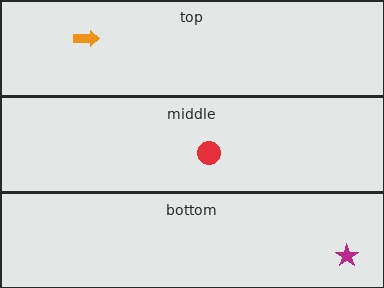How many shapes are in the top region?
1.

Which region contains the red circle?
The middle region.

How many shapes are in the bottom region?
1.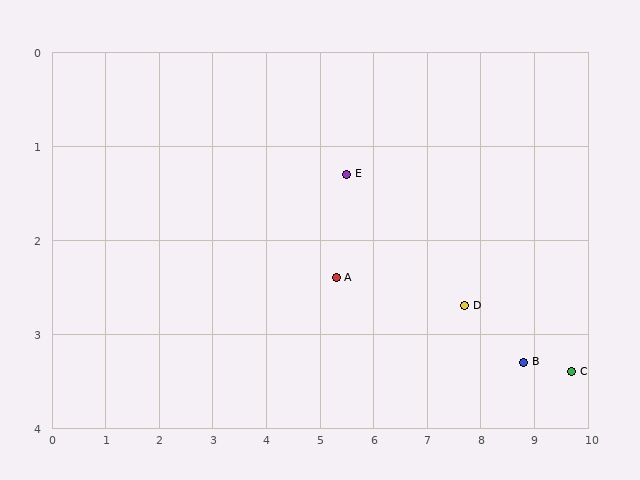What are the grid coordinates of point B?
Point B is at approximately (8.8, 3.3).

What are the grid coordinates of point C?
Point C is at approximately (9.7, 3.4).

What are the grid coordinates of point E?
Point E is at approximately (5.5, 1.3).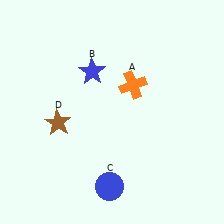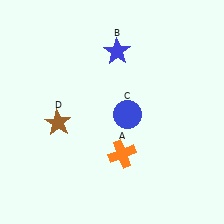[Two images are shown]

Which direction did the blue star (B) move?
The blue star (B) moved right.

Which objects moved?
The objects that moved are: the orange cross (A), the blue star (B), the blue circle (C).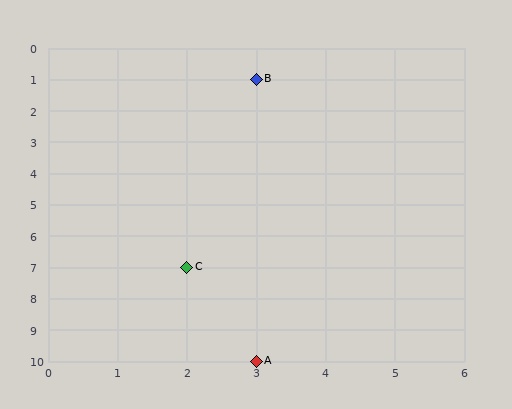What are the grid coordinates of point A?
Point A is at grid coordinates (3, 10).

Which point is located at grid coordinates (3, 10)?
Point A is at (3, 10).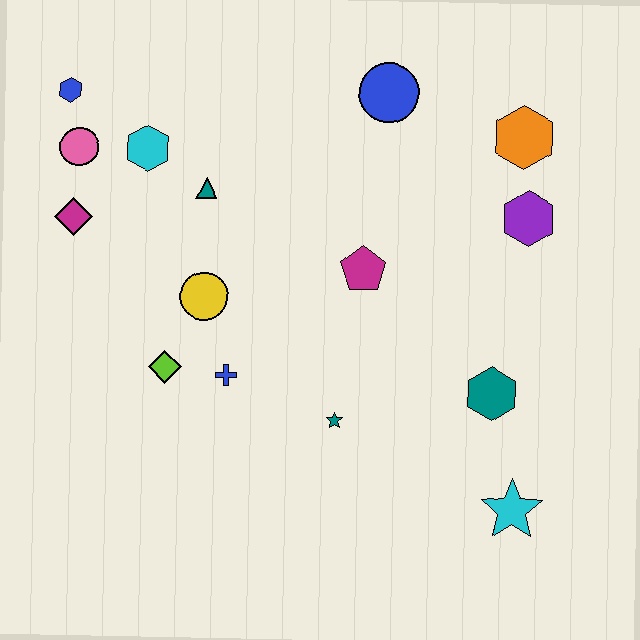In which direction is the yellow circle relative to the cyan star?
The yellow circle is to the left of the cyan star.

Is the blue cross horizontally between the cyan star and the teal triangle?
Yes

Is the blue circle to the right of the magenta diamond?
Yes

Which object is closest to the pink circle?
The blue hexagon is closest to the pink circle.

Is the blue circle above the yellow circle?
Yes